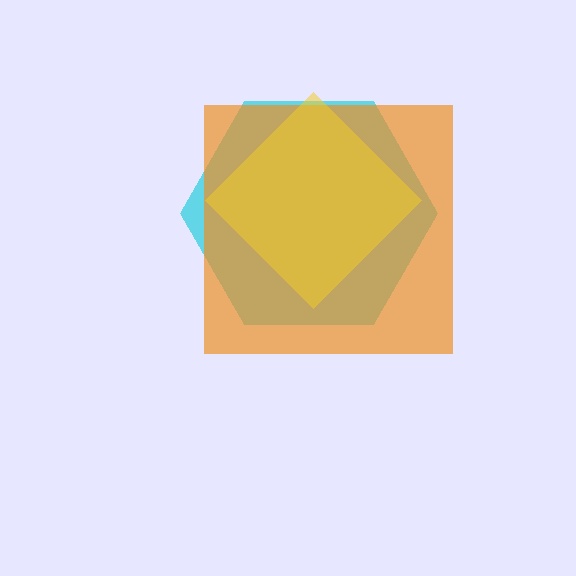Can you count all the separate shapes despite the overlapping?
Yes, there are 3 separate shapes.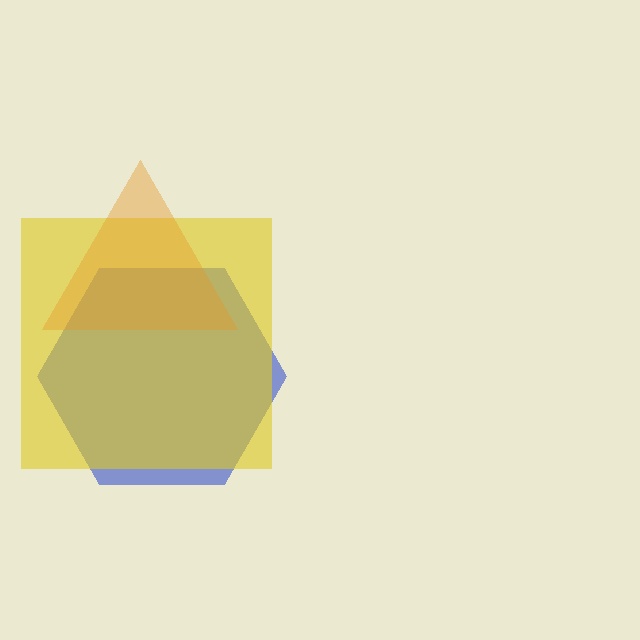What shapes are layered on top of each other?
The layered shapes are: a blue hexagon, a yellow square, an orange triangle.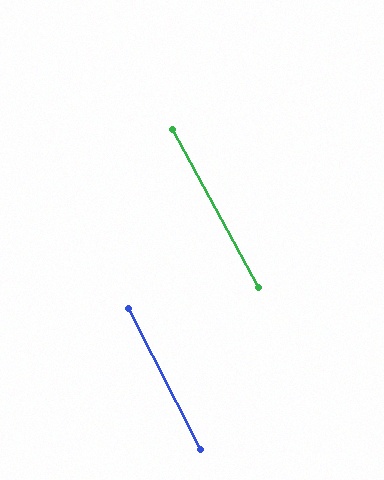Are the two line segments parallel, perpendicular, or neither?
Parallel — their directions differ by only 1.4°.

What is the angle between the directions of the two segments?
Approximately 1 degree.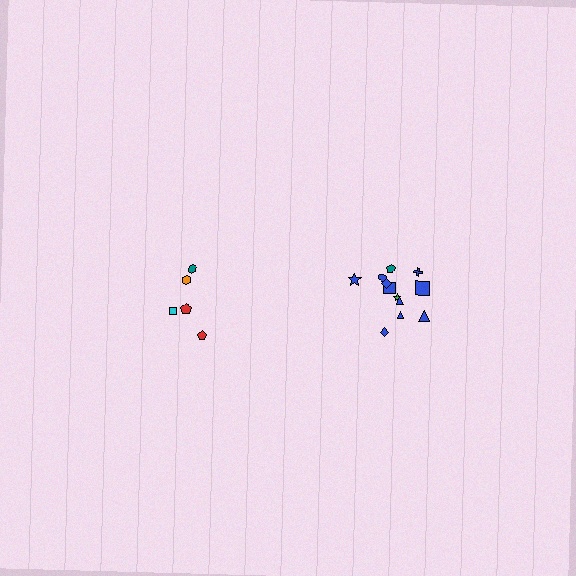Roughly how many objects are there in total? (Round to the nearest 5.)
Roughly 15 objects in total.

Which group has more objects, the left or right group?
The right group.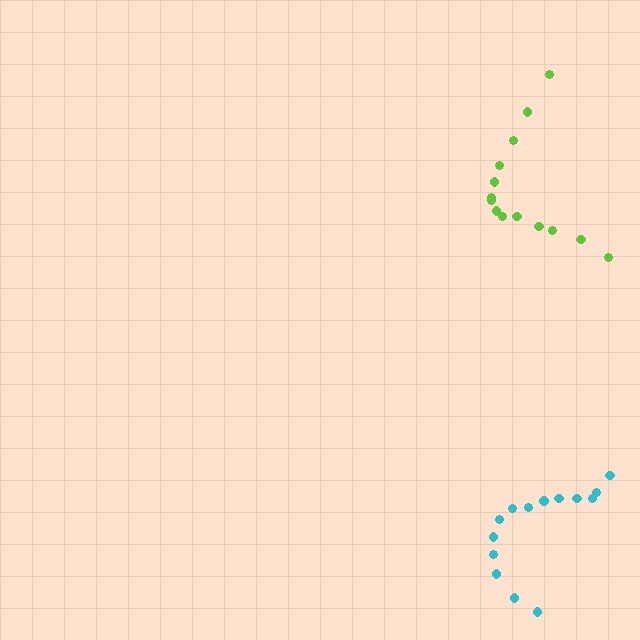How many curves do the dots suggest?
There are 2 distinct paths.